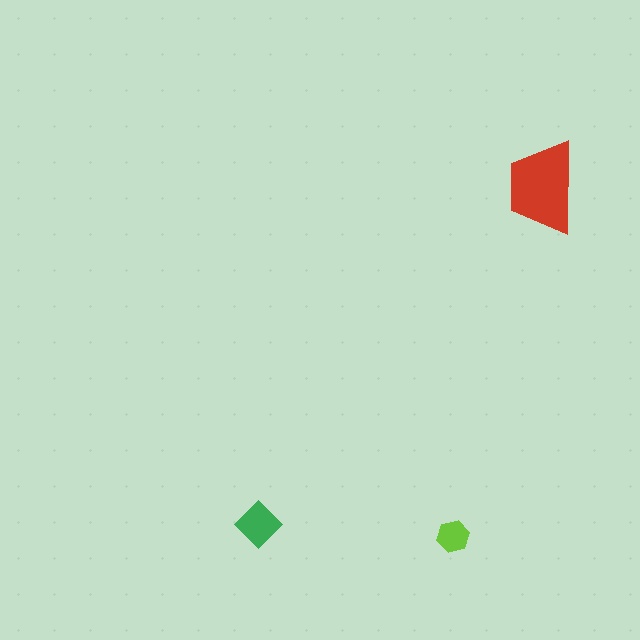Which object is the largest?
The red trapezoid.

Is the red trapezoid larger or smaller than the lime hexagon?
Larger.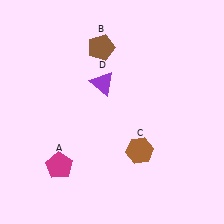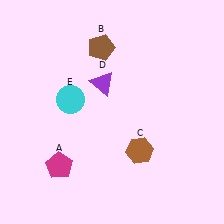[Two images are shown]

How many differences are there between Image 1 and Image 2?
There is 1 difference between the two images.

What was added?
A cyan circle (E) was added in Image 2.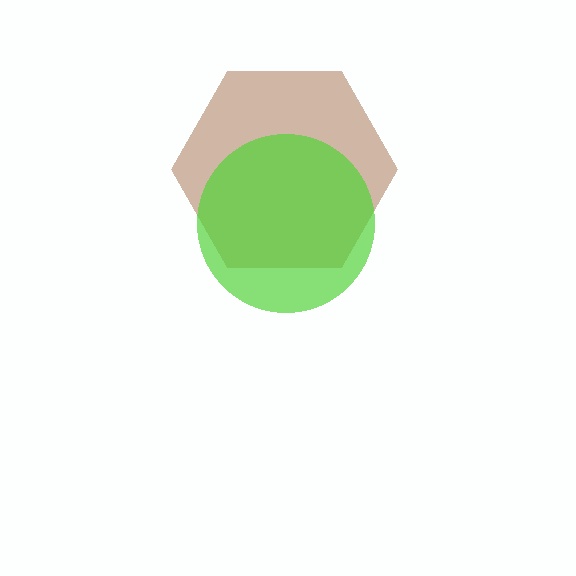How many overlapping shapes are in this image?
There are 2 overlapping shapes in the image.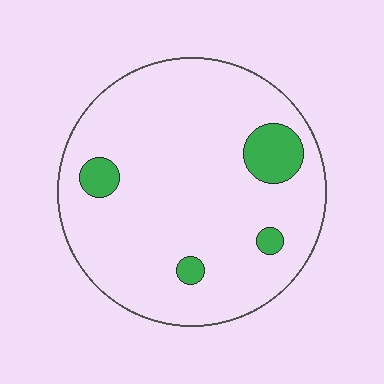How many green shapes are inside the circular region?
4.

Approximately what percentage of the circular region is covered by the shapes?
Approximately 10%.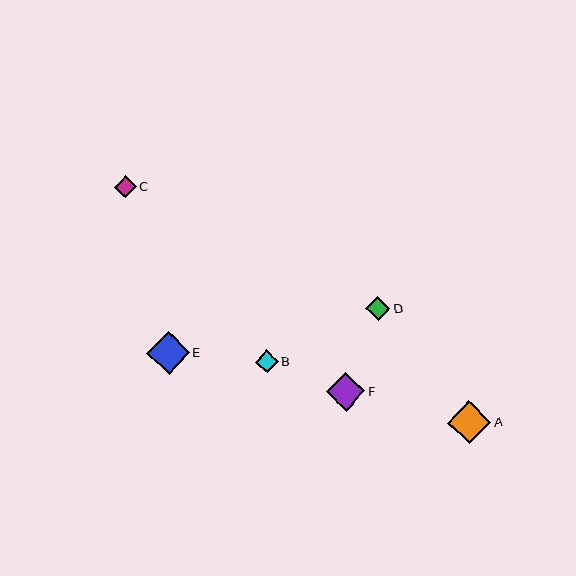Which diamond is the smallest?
Diamond C is the smallest with a size of approximately 22 pixels.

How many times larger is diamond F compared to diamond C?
Diamond F is approximately 1.8 times the size of diamond C.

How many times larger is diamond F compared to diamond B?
Diamond F is approximately 1.7 times the size of diamond B.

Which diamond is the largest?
Diamond A is the largest with a size of approximately 43 pixels.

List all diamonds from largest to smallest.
From largest to smallest: A, E, F, D, B, C.